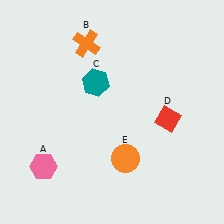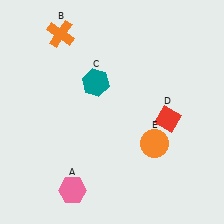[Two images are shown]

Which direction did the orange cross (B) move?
The orange cross (B) moved left.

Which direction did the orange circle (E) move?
The orange circle (E) moved right.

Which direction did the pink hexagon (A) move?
The pink hexagon (A) moved right.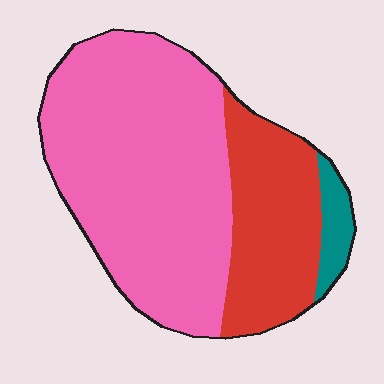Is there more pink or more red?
Pink.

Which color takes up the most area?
Pink, at roughly 65%.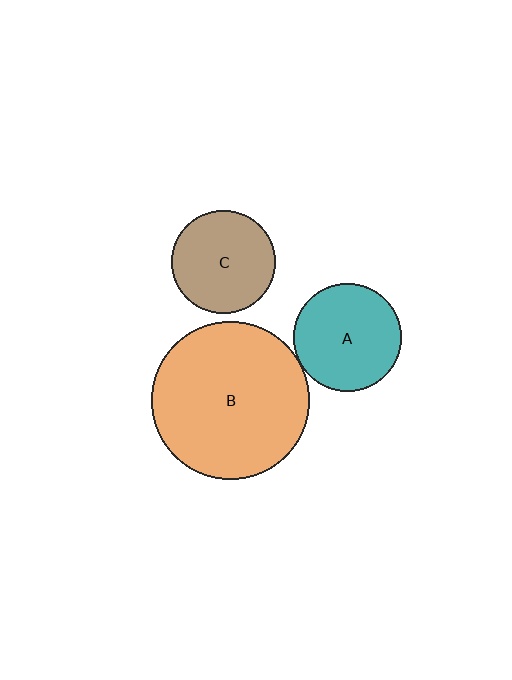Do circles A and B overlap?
Yes.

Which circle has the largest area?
Circle B (orange).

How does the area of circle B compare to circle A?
Approximately 2.1 times.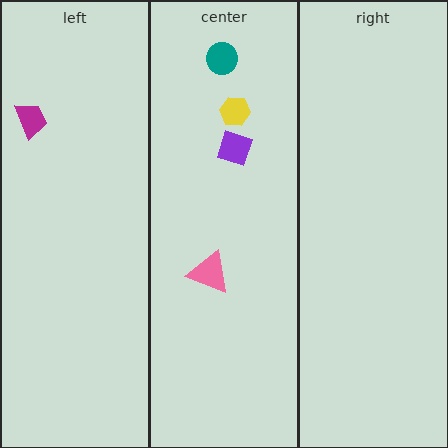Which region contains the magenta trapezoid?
The left region.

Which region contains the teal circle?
The center region.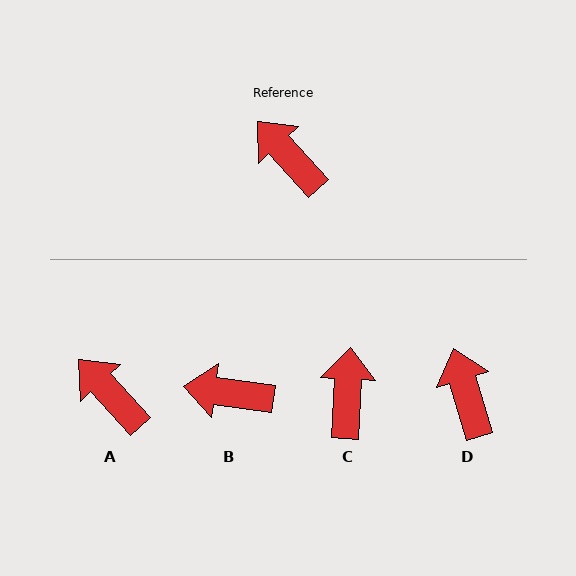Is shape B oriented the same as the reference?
No, it is off by about 40 degrees.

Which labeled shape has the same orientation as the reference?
A.